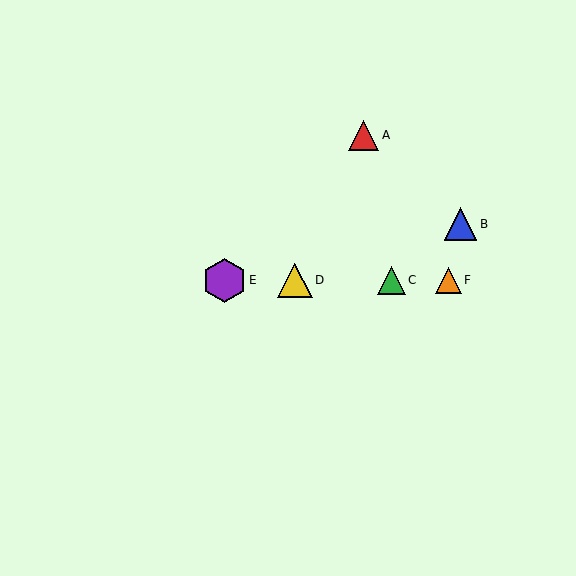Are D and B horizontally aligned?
No, D is at y≈280 and B is at y≈224.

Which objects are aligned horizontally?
Objects C, D, E, F are aligned horizontally.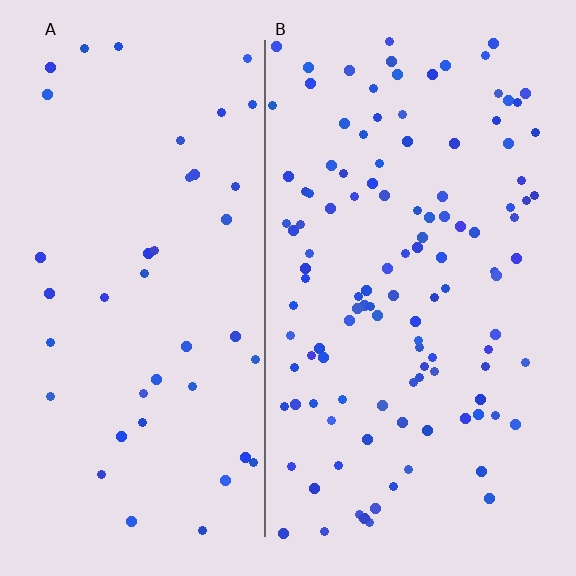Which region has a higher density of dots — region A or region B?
B (the right).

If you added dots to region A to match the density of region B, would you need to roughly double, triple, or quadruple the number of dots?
Approximately triple.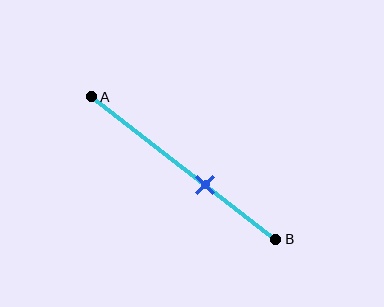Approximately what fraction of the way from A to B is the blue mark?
The blue mark is approximately 60% of the way from A to B.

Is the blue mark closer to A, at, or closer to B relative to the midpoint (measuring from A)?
The blue mark is closer to point B than the midpoint of segment AB.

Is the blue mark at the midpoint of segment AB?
No, the mark is at about 60% from A, not at the 50% midpoint.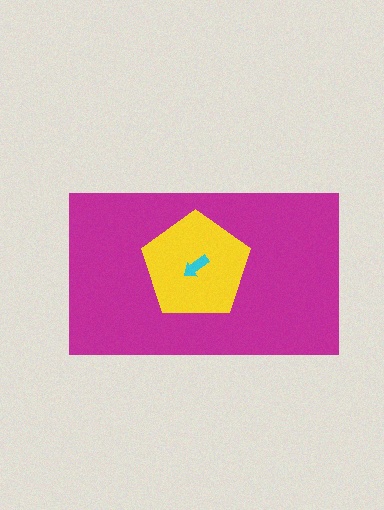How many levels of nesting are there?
3.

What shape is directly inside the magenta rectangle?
The yellow pentagon.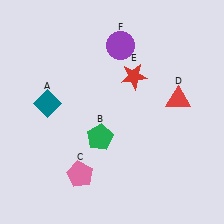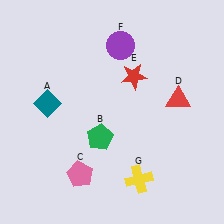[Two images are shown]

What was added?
A yellow cross (G) was added in Image 2.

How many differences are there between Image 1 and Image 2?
There is 1 difference between the two images.